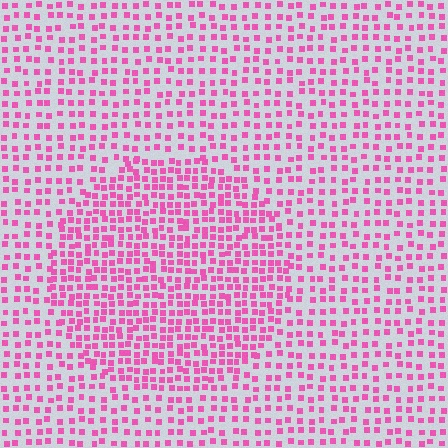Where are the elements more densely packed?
The elements are more densely packed inside the circle boundary.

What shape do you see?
I see a circle.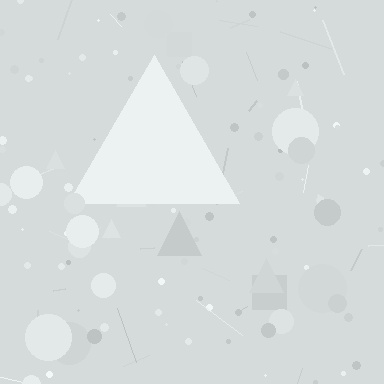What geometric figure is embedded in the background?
A triangle is embedded in the background.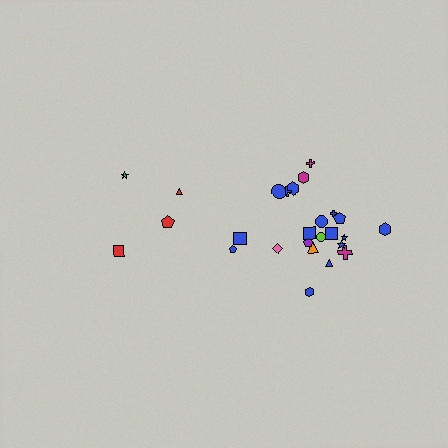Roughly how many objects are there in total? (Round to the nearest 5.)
Roughly 25 objects in total.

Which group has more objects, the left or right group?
The right group.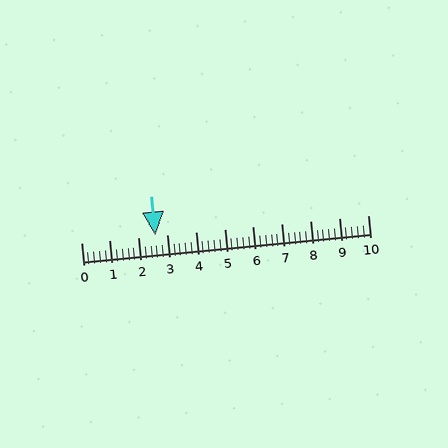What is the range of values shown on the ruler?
The ruler shows values from 0 to 10.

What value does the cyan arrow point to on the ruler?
The cyan arrow points to approximately 2.6.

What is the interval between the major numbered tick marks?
The major tick marks are spaced 1 units apart.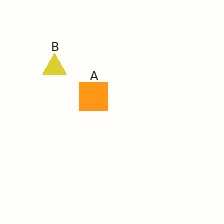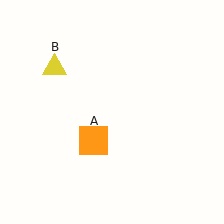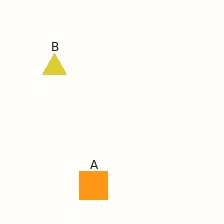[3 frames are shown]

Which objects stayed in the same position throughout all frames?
Yellow triangle (object B) remained stationary.